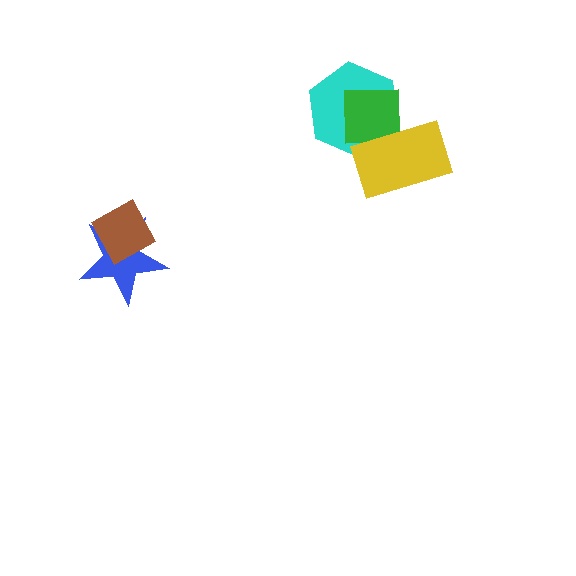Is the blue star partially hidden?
Yes, it is partially covered by another shape.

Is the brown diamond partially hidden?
No, no other shape covers it.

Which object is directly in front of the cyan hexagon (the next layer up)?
The green square is directly in front of the cyan hexagon.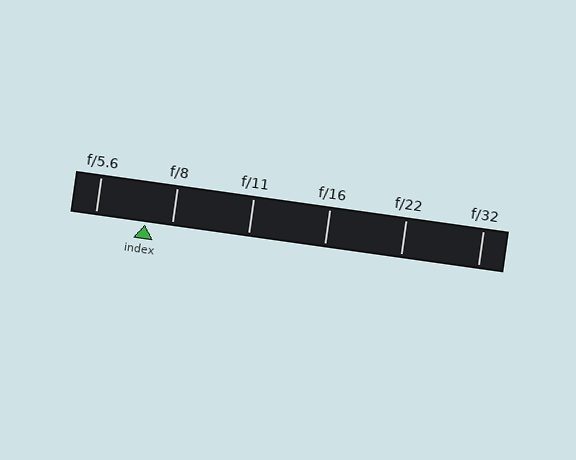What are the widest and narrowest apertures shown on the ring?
The widest aperture shown is f/5.6 and the narrowest is f/32.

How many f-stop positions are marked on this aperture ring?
There are 6 f-stop positions marked.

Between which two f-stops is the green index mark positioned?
The index mark is between f/5.6 and f/8.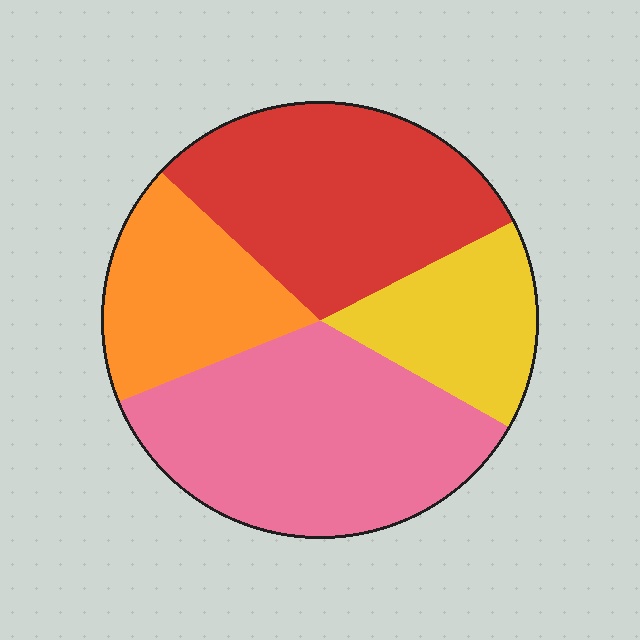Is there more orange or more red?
Red.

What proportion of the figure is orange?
Orange covers about 20% of the figure.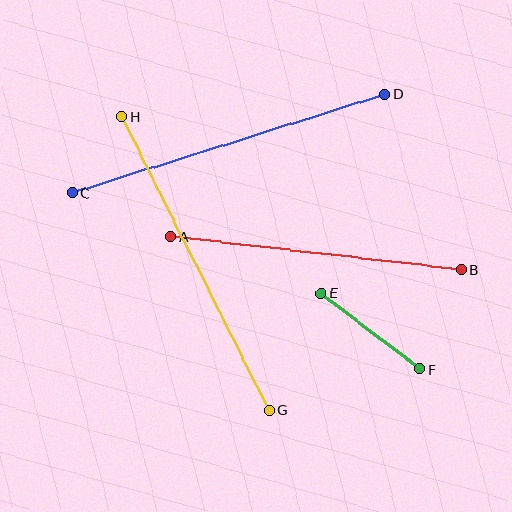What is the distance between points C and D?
The distance is approximately 328 pixels.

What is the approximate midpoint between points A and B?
The midpoint is at approximately (316, 253) pixels.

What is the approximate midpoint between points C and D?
The midpoint is at approximately (228, 144) pixels.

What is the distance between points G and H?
The distance is approximately 328 pixels.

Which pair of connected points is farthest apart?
Points G and H are farthest apart.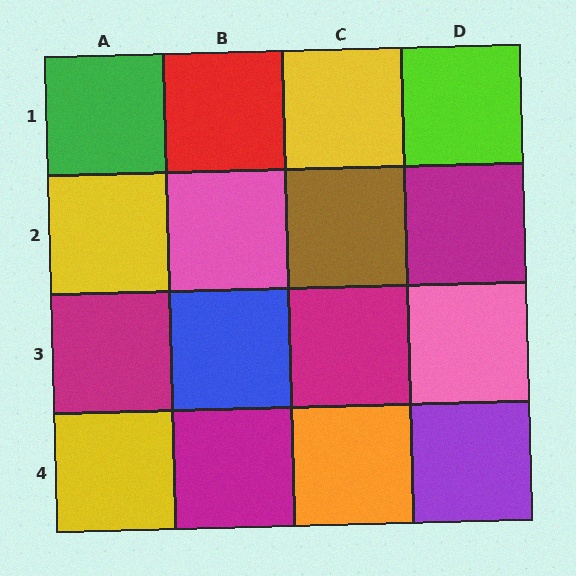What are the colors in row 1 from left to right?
Green, red, yellow, lime.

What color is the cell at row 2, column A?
Yellow.